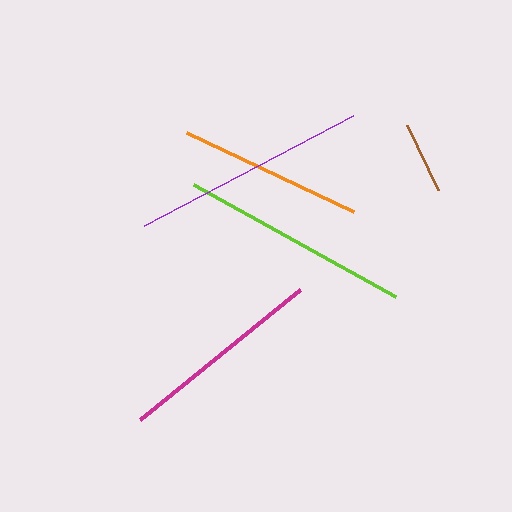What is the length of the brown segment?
The brown segment is approximately 72 pixels long.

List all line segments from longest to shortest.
From longest to shortest: purple, lime, magenta, orange, brown.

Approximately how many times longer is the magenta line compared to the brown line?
The magenta line is approximately 2.8 times the length of the brown line.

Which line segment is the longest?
The purple line is the longest at approximately 236 pixels.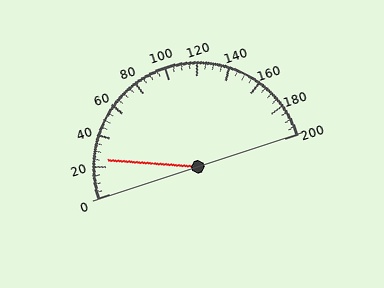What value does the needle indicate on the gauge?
The needle indicates approximately 25.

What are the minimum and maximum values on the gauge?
The gauge ranges from 0 to 200.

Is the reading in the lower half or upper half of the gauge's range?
The reading is in the lower half of the range (0 to 200).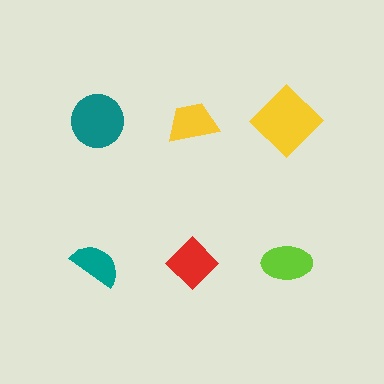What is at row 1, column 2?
A yellow trapezoid.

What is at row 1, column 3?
A yellow diamond.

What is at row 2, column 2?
A red diamond.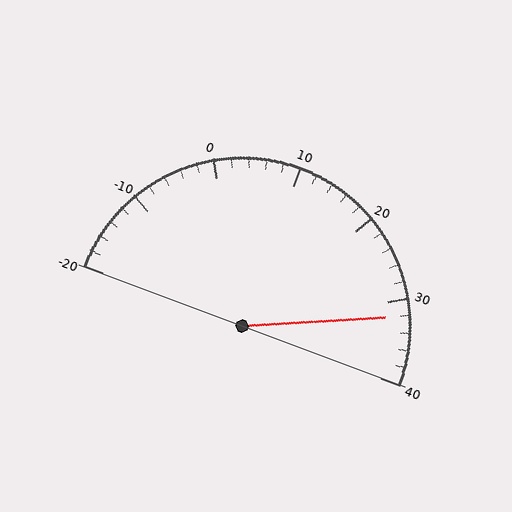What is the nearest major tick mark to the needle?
The nearest major tick mark is 30.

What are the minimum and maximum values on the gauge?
The gauge ranges from -20 to 40.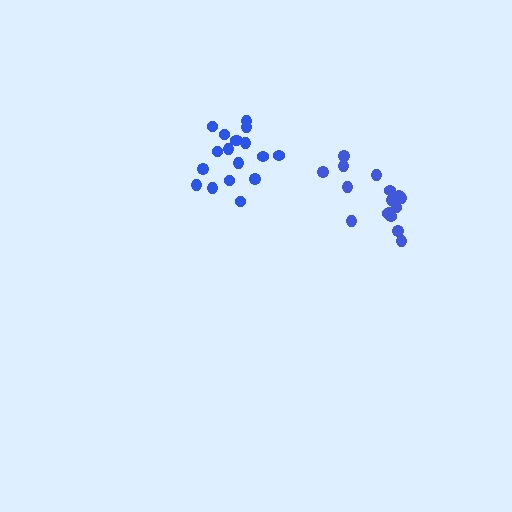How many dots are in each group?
Group 1: 18 dots, Group 2: 16 dots (34 total).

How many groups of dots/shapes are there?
There are 2 groups.